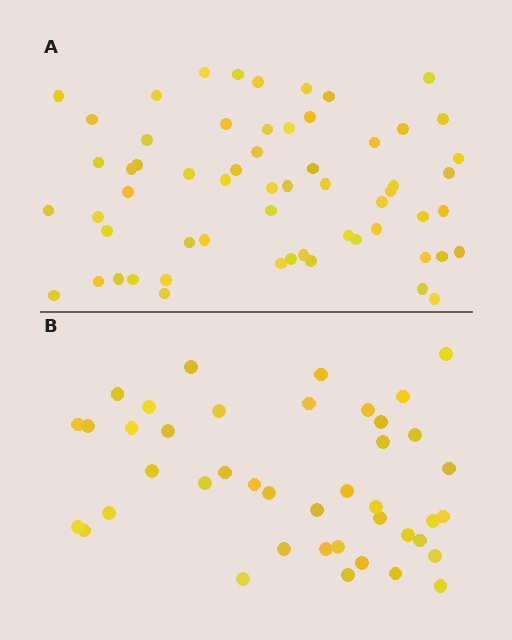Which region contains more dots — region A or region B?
Region A (the top region) has more dots.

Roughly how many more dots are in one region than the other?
Region A has approximately 20 more dots than region B.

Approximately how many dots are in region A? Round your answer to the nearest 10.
About 60 dots.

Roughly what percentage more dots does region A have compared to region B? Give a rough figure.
About 45% more.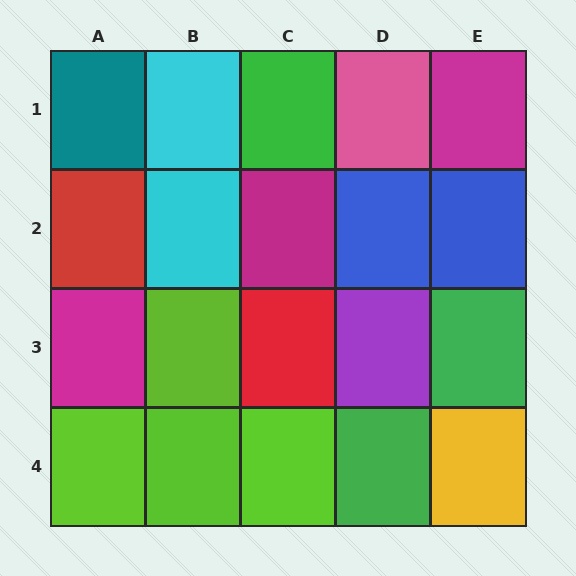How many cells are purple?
1 cell is purple.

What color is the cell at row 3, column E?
Green.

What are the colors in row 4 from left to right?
Lime, lime, lime, green, yellow.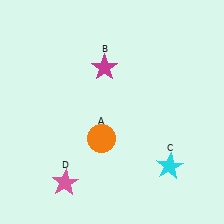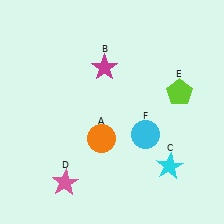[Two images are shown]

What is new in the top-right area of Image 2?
A lime pentagon (E) was added in the top-right area of Image 2.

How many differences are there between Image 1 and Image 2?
There are 2 differences between the two images.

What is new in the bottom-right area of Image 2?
A cyan circle (F) was added in the bottom-right area of Image 2.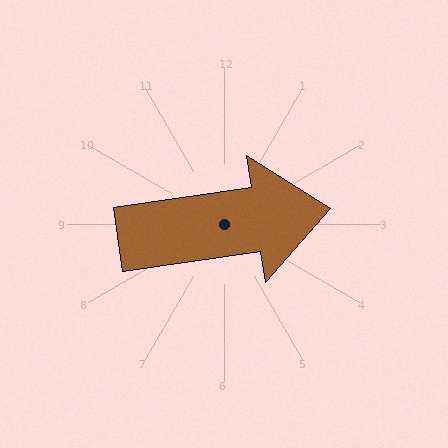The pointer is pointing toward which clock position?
Roughly 3 o'clock.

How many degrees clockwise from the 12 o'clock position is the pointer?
Approximately 82 degrees.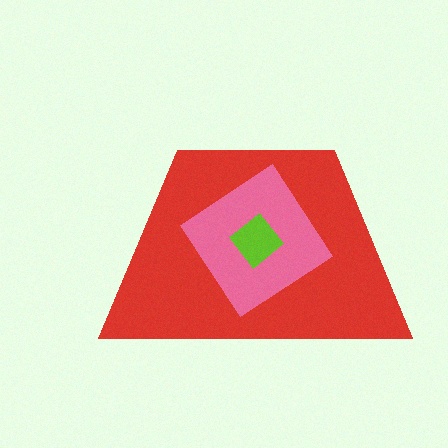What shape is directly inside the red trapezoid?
The pink diamond.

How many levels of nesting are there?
3.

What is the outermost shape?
The red trapezoid.